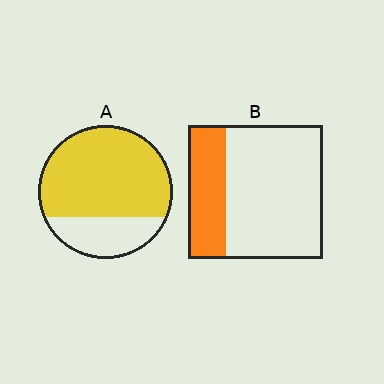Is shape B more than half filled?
No.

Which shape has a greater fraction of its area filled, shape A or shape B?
Shape A.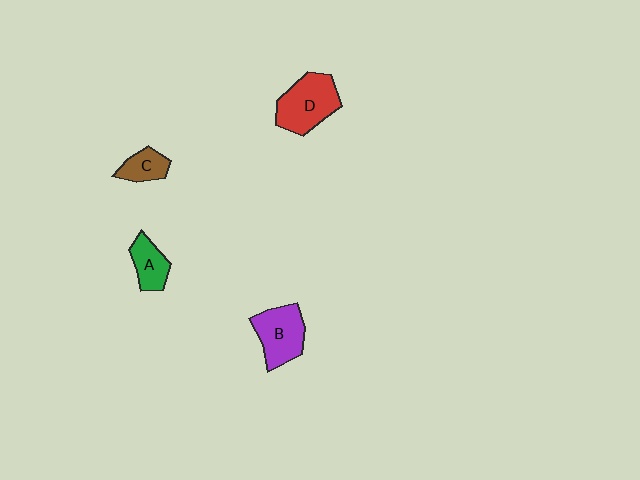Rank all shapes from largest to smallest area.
From largest to smallest: D (red), B (purple), A (green), C (brown).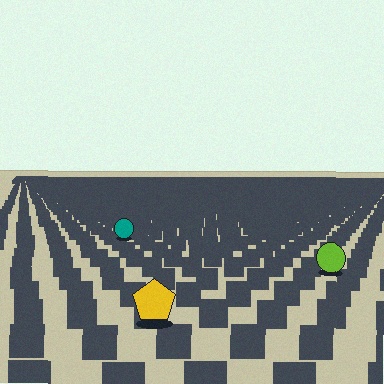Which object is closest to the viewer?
The yellow pentagon is closest. The texture marks near it are larger and more spread out.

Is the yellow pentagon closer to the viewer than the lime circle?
Yes. The yellow pentagon is closer — you can tell from the texture gradient: the ground texture is coarser near it.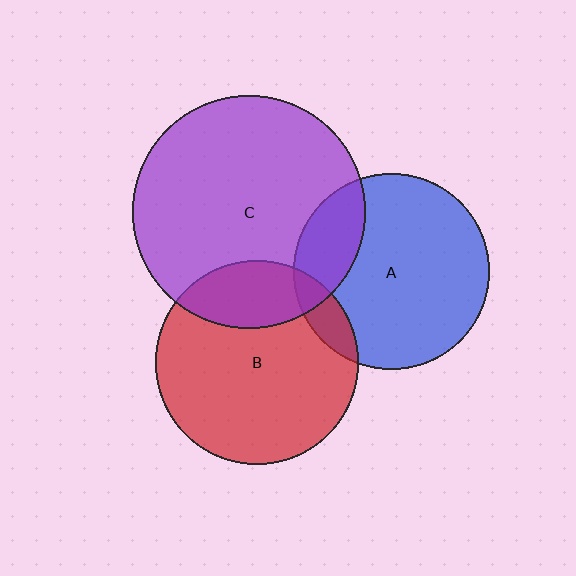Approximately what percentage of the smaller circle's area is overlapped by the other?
Approximately 25%.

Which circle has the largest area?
Circle C (purple).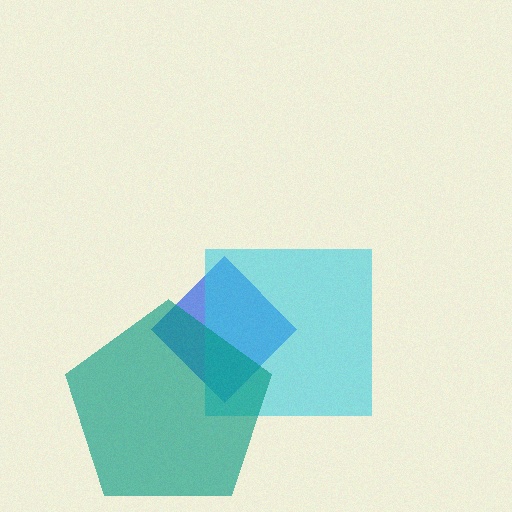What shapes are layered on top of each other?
The layered shapes are: a blue diamond, a cyan square, a teal pentagon.